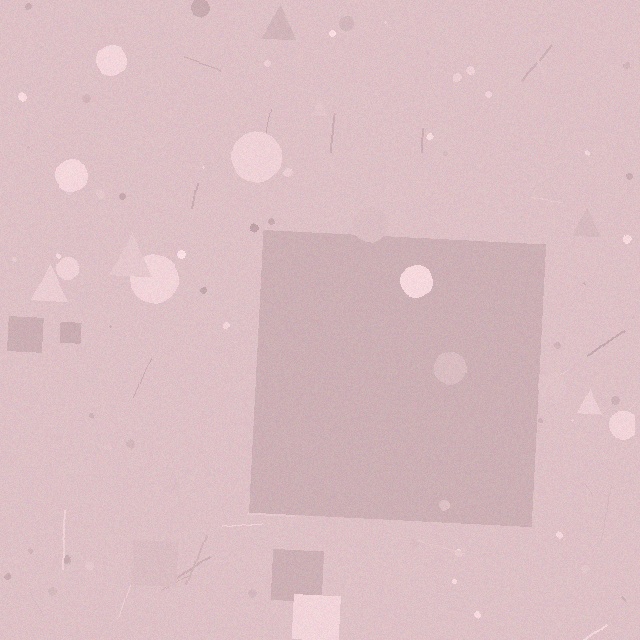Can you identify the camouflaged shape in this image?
The camouflaged shape is a square.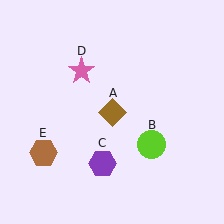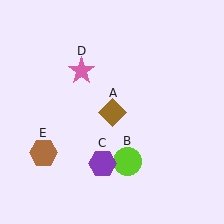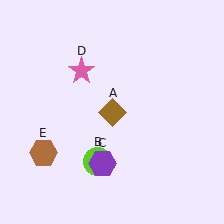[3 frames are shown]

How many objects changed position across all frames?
1 object changed position: lime circle (object B).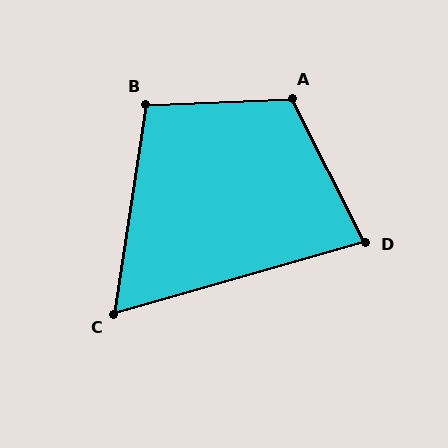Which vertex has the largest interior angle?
A, at approximately 115 degrees.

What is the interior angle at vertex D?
Approximately 79 degrees (acute).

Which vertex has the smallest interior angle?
C, at approximately 65 degrees.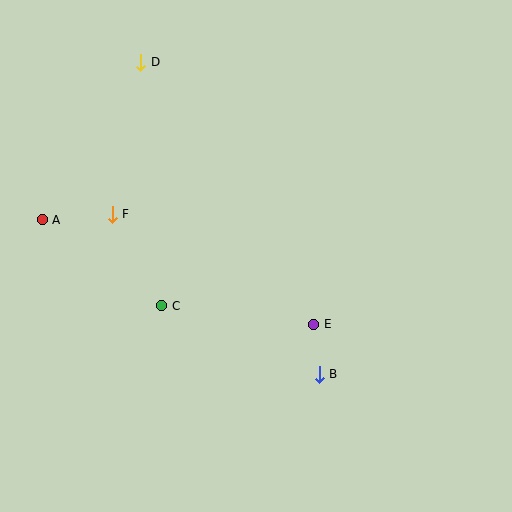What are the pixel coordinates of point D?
Point D is at (141, 62).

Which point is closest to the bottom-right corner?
Point B is closest to the bottom-right corner.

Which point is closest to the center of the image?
Point E at (314, 324) is closest to the center.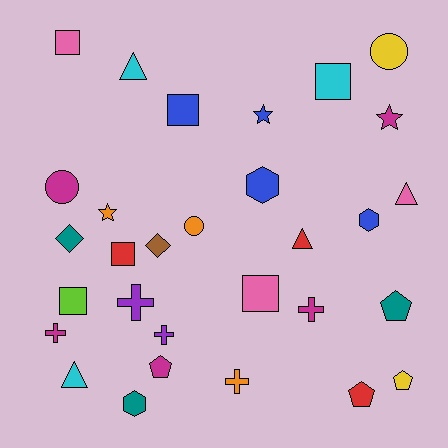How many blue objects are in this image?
There are 4 blue objects.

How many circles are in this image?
There are 3 circles.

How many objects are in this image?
There are 30 objects.